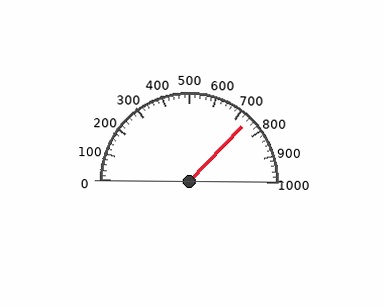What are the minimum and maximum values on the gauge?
The gauge ranges from 0 to 1000.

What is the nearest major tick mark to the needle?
The nearest major tick mark is 700.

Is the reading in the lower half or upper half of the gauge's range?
The reading is in the upper half of the range (0 to 1000).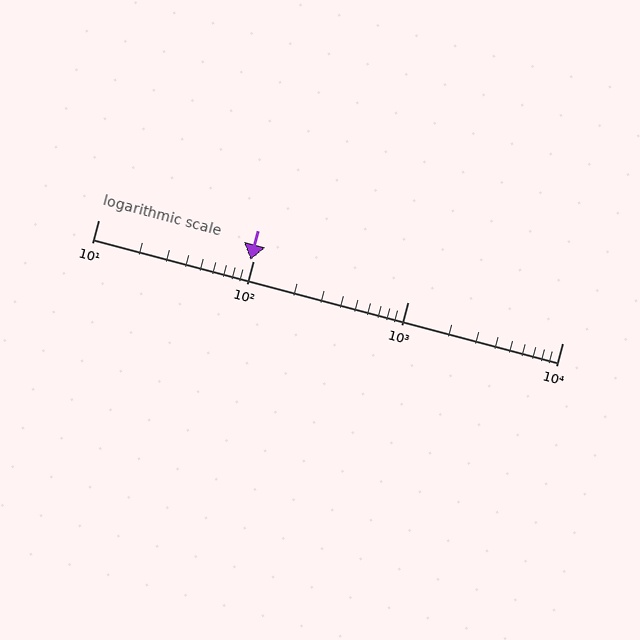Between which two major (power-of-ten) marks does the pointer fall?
The pointer is between 10 and 100.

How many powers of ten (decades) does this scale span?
The scale spans 3 decades, from 10 to 10000.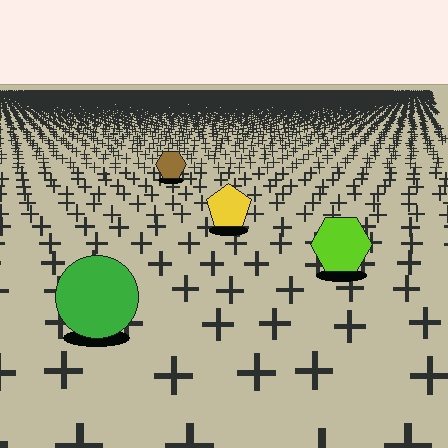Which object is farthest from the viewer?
The brown hexagon is farthest from the viewer. It appears smaller and the ground texture around it is denser.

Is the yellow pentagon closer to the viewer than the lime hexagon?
No. The lime hexagon is closer — you can tell from the texture gradient: the ground texture is coarser near it.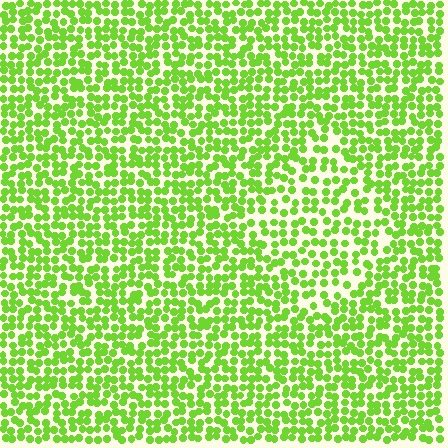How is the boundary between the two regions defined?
The boundary is defined by a change in element density (approximately 1.5x ratio). All elements are the same color, size, and shape.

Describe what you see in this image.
The image contains small lime elements arranged at two different densities. A diamond-shaped region is visible where the elements are less densely packed than the surrounding area.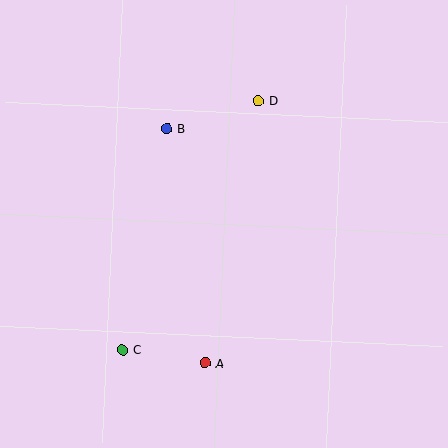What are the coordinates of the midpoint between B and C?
The midpoint between B and C is at (145, 239).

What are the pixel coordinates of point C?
Point C is at (123, 350).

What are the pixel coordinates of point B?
Point B is at (167, 129).